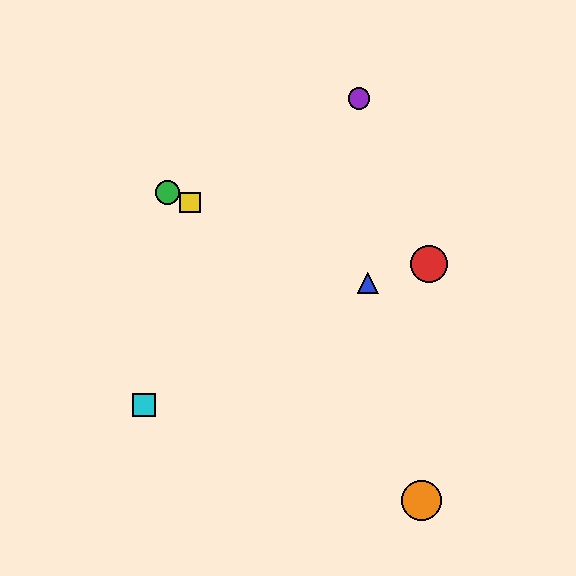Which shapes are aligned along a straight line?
The blue triangle, the green circle, the yellow square are aligned along a straight line.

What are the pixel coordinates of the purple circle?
The purple circle is at (359, 99).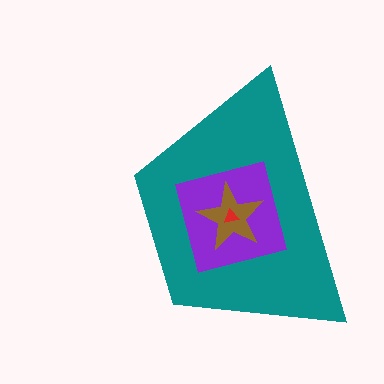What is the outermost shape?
The teal trapezoid.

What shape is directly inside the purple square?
The brown star.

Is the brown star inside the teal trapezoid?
Yes.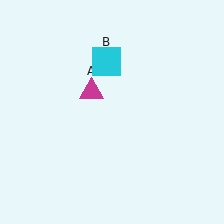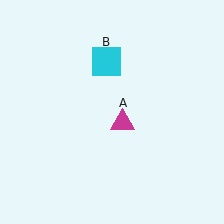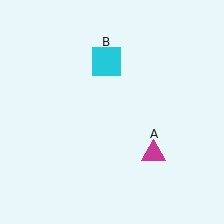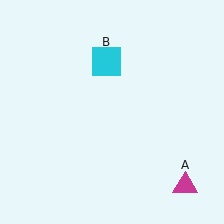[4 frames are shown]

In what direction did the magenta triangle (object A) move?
The magenta triangle (object A) moved down and to the right.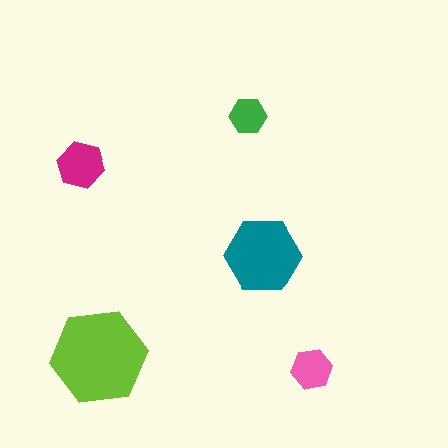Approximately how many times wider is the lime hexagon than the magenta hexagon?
About 2 times wider.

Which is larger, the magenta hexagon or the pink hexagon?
The magenta one.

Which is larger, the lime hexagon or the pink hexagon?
The lime one.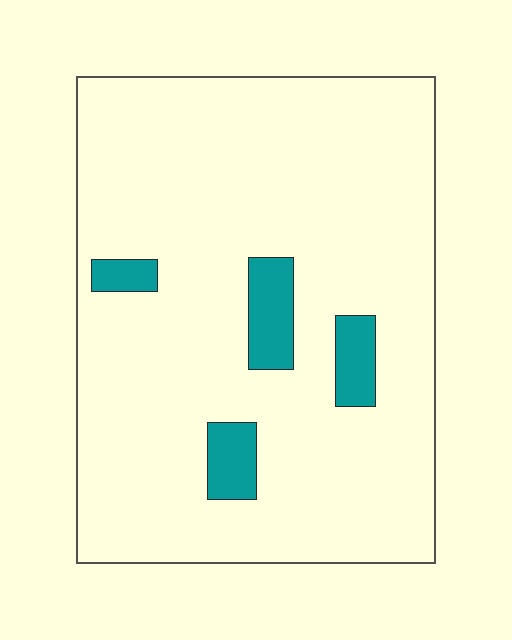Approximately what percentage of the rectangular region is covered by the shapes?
Approximately 10%.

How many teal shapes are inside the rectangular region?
4.